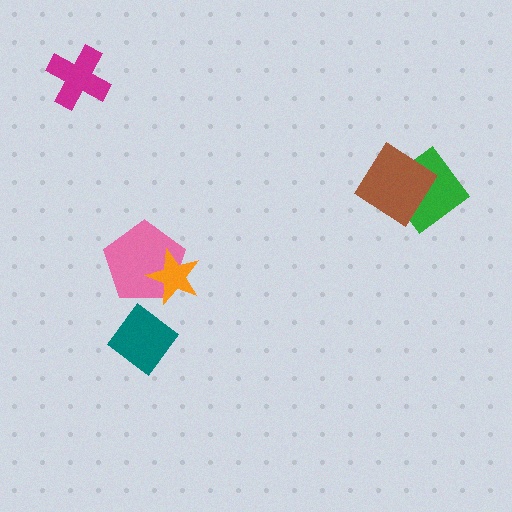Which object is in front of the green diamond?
The brown diamond is in front of the green diamond.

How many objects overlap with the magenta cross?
0 objects overlap with the magenta cross.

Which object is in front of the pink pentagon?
The orange star is in front of the pink pentagon.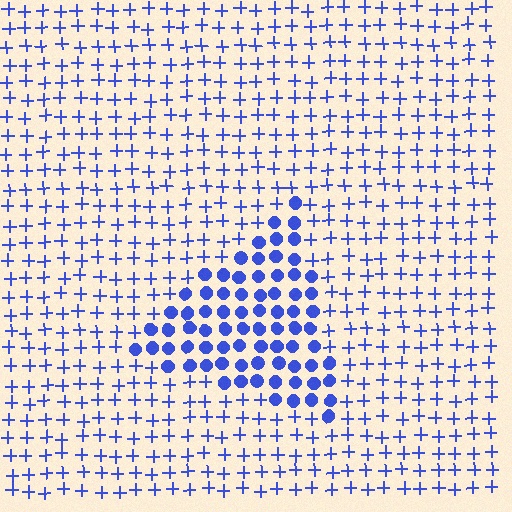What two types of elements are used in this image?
The image uses circles inside the triangle region and plus signs outside it.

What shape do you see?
I see a triangle.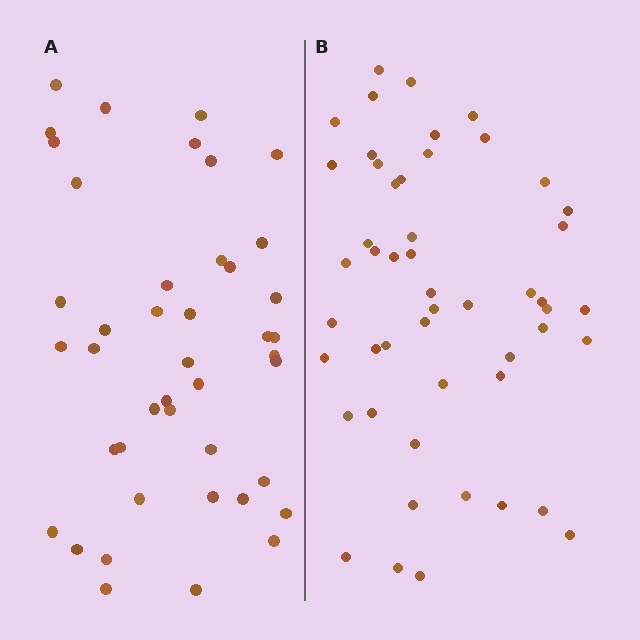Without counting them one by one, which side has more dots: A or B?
Region B (the right region) has more dots.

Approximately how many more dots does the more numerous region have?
Region B has roughly 8 or so more dots than region A.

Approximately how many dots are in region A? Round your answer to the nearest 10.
About 40 dots. (The exact count is 43, which rounds to 40.)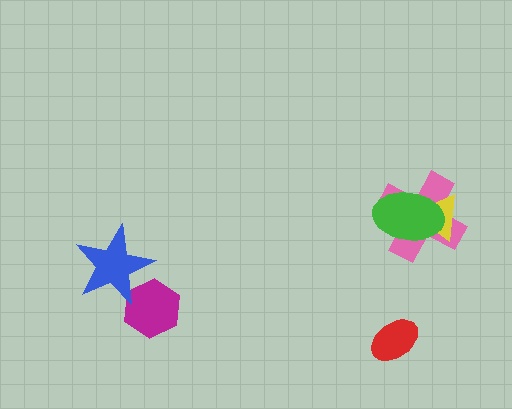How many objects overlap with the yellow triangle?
2 objects overlap with the yellow triangle.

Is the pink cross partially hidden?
Yes, it is partially covered by another shape.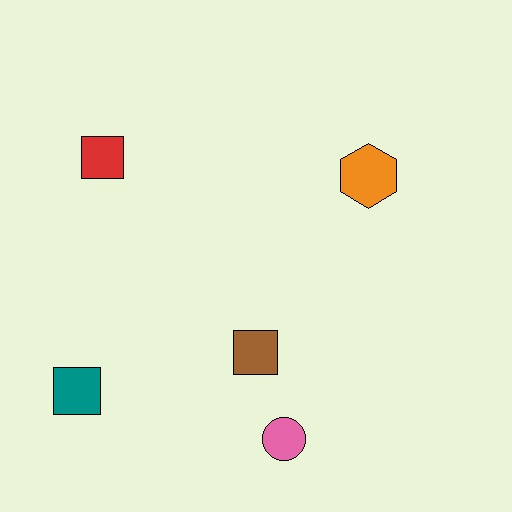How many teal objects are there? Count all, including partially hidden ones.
There is 1 teal object.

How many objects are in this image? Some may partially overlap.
There are 5 objects.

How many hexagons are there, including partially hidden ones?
There is 1 hexagon.